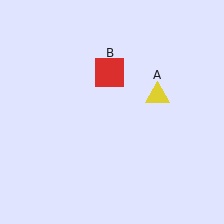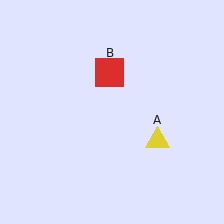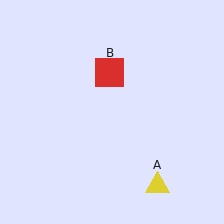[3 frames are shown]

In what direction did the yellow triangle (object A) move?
The yellow triangle (object A) moved down.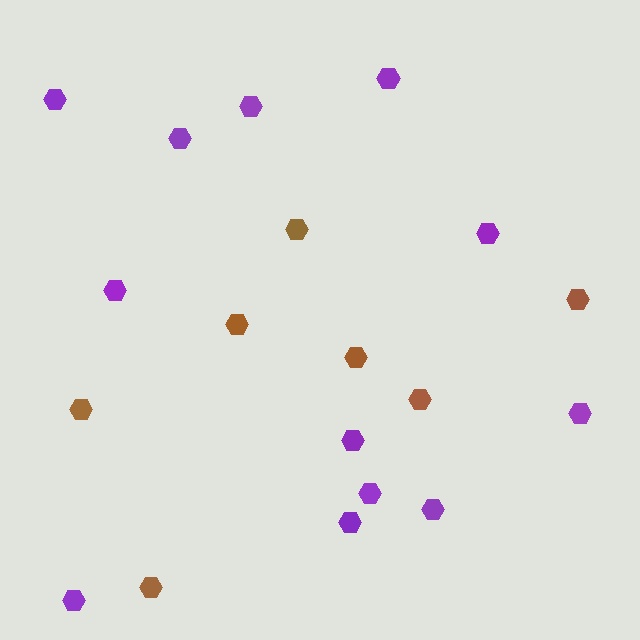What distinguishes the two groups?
There are 2 groups: one group of brown hexagons (7) and one group of purple hexagons (12).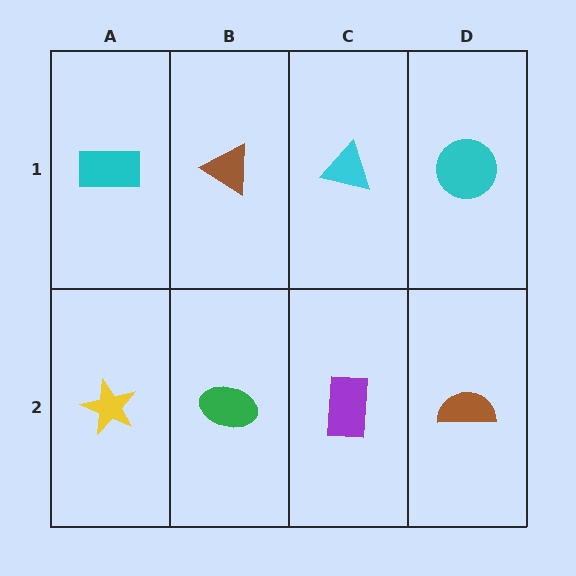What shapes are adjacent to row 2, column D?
A cyan circle (row 1, column D), a purple rectangle (row 2, column C).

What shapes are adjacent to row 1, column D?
A brown semicircle (row 2, column D), a cyan triangle (row 1, column C).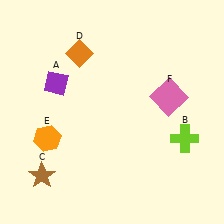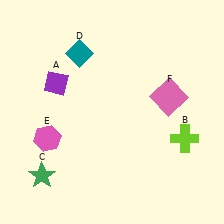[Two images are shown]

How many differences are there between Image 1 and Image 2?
There are 3 differences between the two images.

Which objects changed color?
C changed from brown to green. D changed from orange to teal. E changed from orange to pink.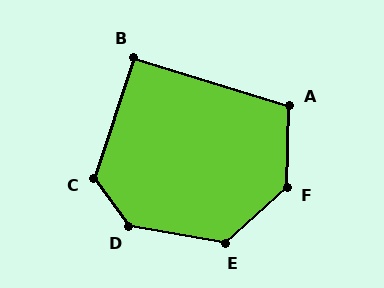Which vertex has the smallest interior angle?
B, at approximately 91 degrees.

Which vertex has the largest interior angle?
D, at approximately 135 degrees.